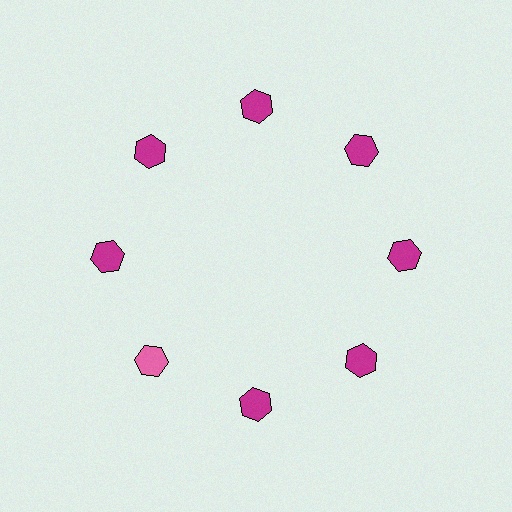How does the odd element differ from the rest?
It has a different color: pink instead of magenta.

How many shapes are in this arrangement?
There are 8 shapes arranged in a ring pattern.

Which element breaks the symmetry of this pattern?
The pink hexagon at roughly the 8 o'clock position breaks the symmetry. All other shapes are magenta hexagons.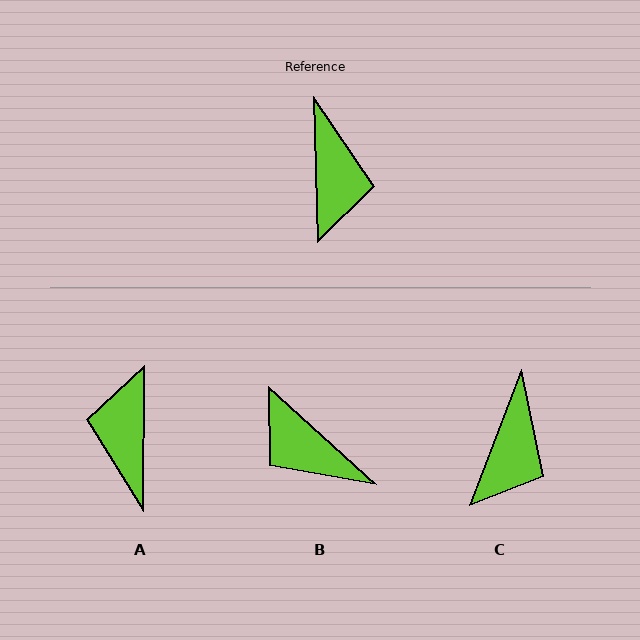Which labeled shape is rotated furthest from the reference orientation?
A, about 178 degrees away.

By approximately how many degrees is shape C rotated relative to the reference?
Approximately 22 degrees clockwise.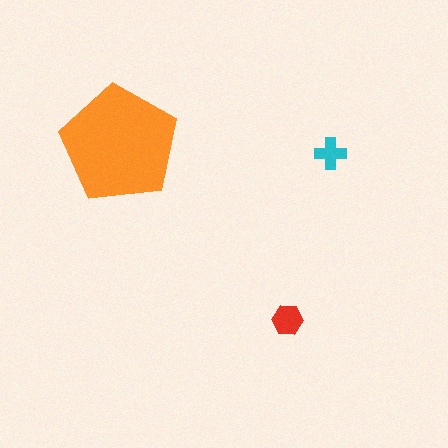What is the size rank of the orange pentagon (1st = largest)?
1st.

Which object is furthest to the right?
The cyan cross is rightmost.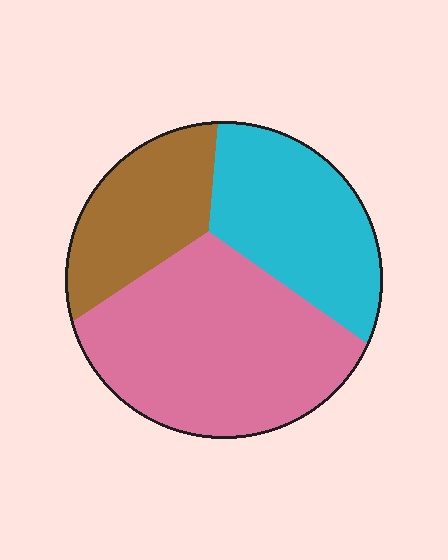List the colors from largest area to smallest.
From largest to smallest: pink, cyan, brown.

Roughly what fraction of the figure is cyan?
Cyan covers around 30% of the figure.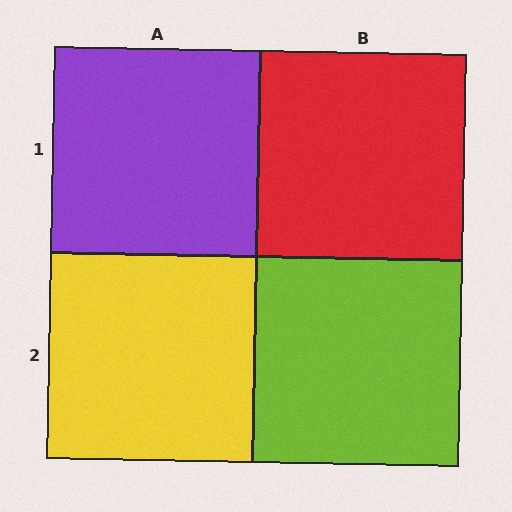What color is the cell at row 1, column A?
Purple.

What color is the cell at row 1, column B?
Red.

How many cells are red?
1 cell is red.